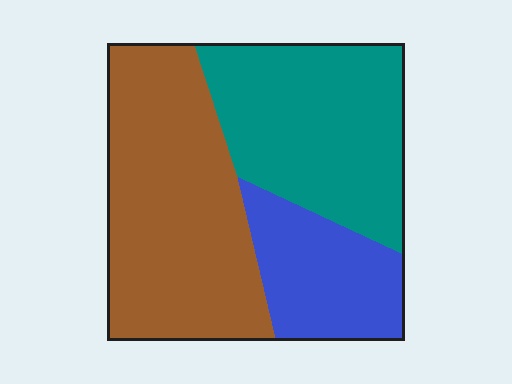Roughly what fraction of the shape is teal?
Teal covers around 35% of the shape.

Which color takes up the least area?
Blue, at roughly 20%.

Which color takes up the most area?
Brown, at roughly 45%.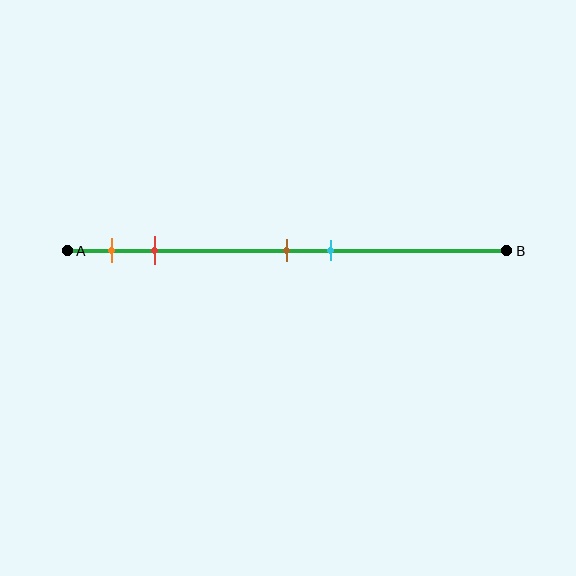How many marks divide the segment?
There are 4 marks dividing the segment.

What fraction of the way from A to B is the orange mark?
The orange mark is approximately 10% (0.1) of the way from A to B.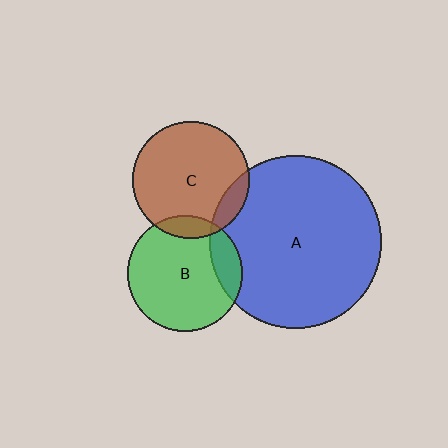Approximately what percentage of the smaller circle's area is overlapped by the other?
Approximately 15%.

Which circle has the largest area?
Circle A (blue).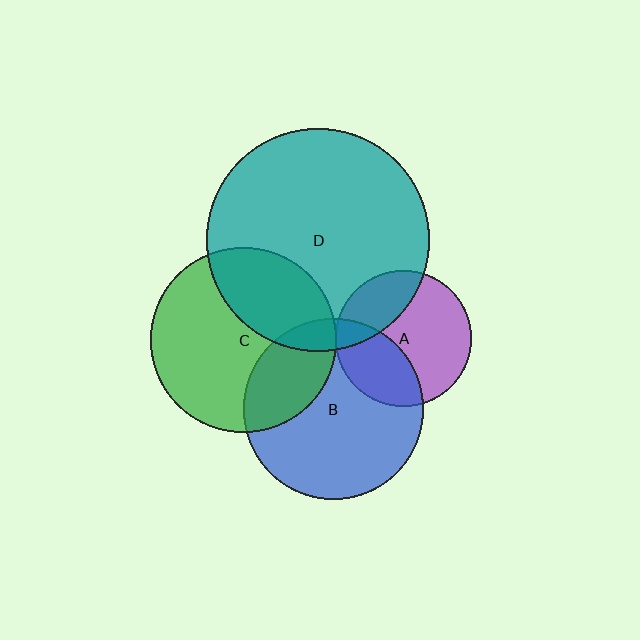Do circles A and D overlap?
Yes.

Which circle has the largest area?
Circle D (teal).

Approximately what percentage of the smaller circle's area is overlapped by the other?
Approximately 30%.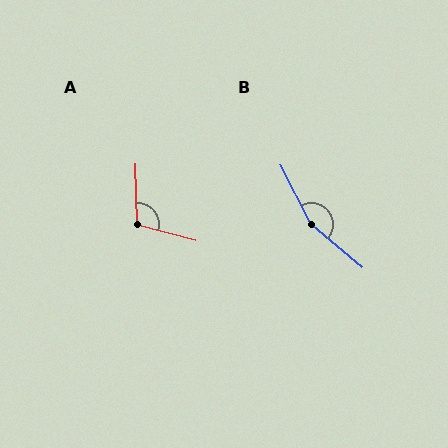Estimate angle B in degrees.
Approximately 157 degrees.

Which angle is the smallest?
A, at approximately 106 degrees.